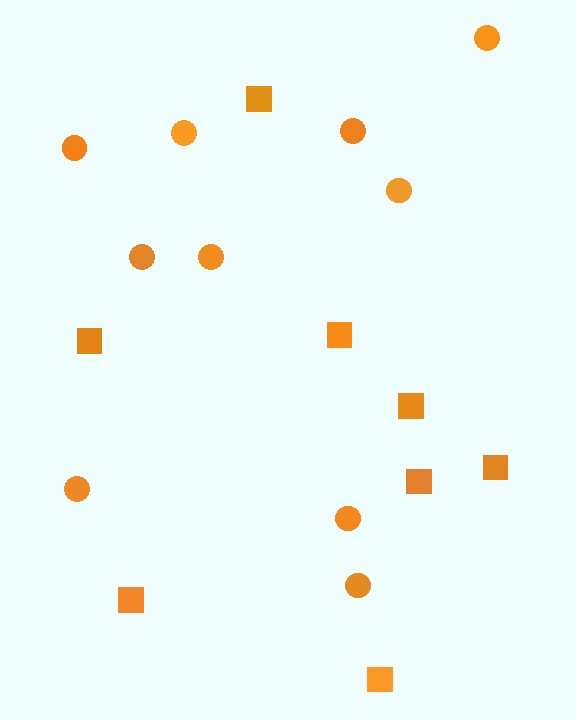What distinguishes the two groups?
There are 2 groups: one group of squares (8) and one group of circles (10).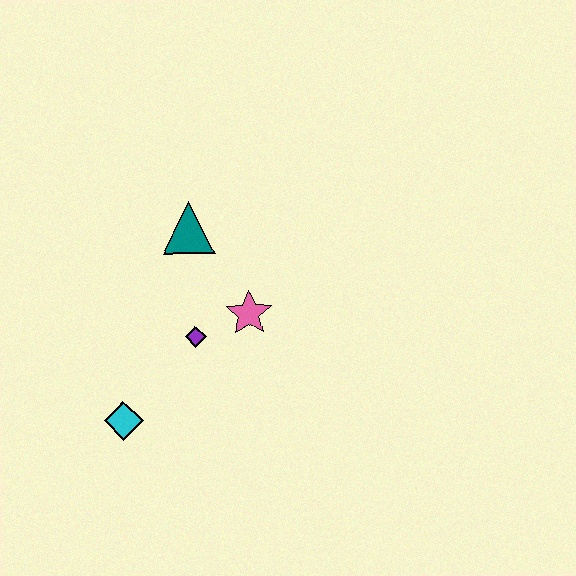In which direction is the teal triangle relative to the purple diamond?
The teal triangle is above the purple diamond.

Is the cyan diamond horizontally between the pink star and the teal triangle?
No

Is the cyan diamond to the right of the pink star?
No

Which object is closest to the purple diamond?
The pink star is closest to the purple diamond.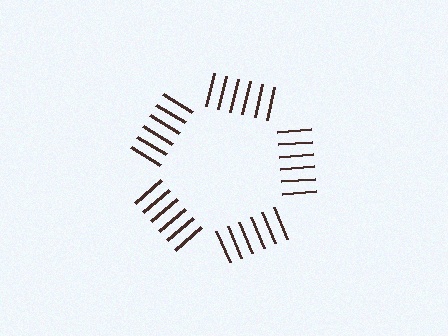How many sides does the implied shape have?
5 sides — the line-ends trace a pentagon.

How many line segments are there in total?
30 — 6 along each of the 5 edges.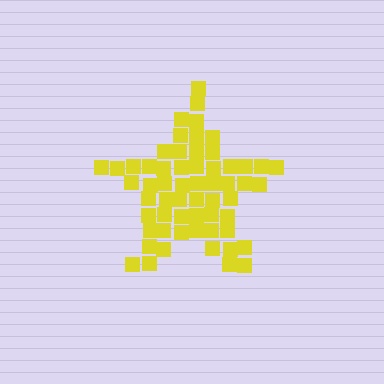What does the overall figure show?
The overall figure shows a star.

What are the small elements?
The small elements are squares.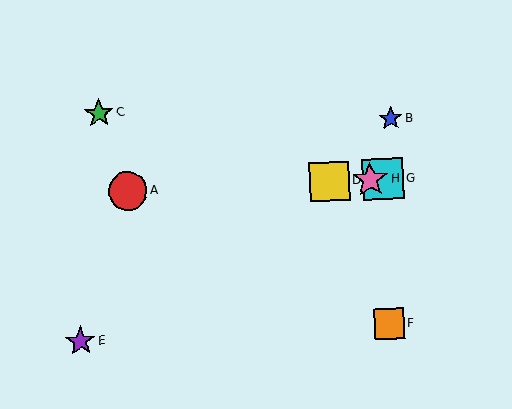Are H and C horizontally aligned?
No, H is at y≈180 and C is at y≈114.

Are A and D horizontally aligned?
Yes, both are at y≈191.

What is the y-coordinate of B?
Object B is at y≈118.